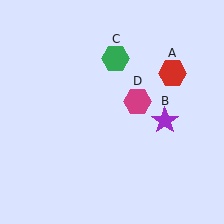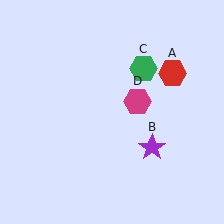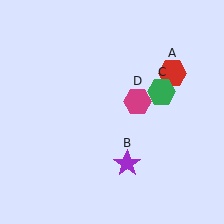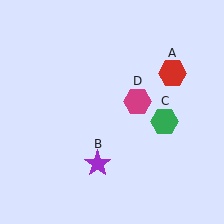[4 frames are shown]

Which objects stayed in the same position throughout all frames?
Red hexagon (object A) and magenta hexagon (object D) remained stationary.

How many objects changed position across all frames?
2 objects changed position: purple star (object B), green hexagon (object C).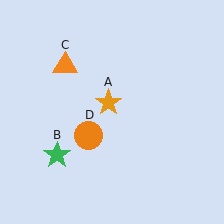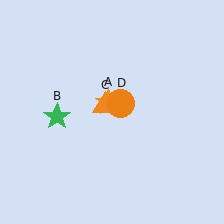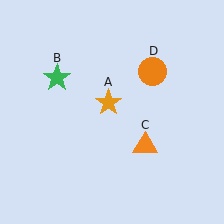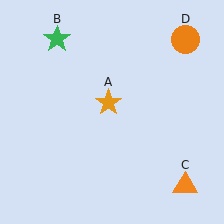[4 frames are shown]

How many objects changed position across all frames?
3 objects changed position: green star (object B), orange triangle (object C), orange circle (object D).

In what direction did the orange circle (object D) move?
The orange circle (object D) moved up and to the right.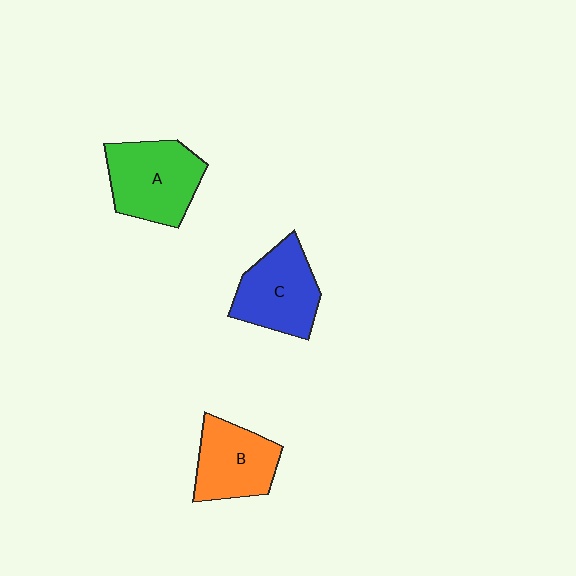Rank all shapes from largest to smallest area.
From largest to smallest: A (green), C (blue), B (orange).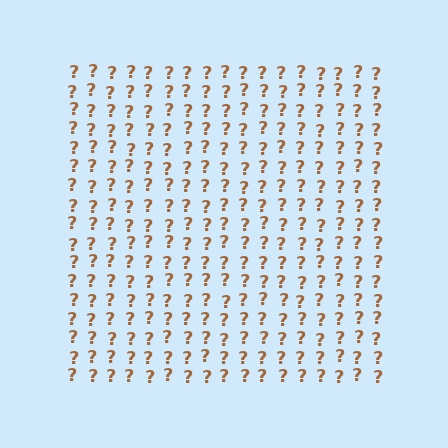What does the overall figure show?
The overall figure shows a square.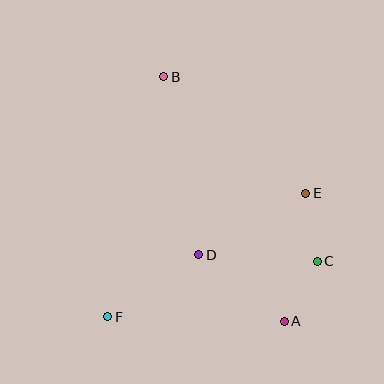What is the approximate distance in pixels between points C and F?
The distance between C and F is approximately 217 pixels.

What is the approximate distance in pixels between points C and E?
The distance between C and E is approximately 69 pixels.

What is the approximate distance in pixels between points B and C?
The distance between B and C is approximately 240 pixels.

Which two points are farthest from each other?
Points A and B are farthest from each other.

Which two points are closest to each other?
Points A and C are closest to each other.